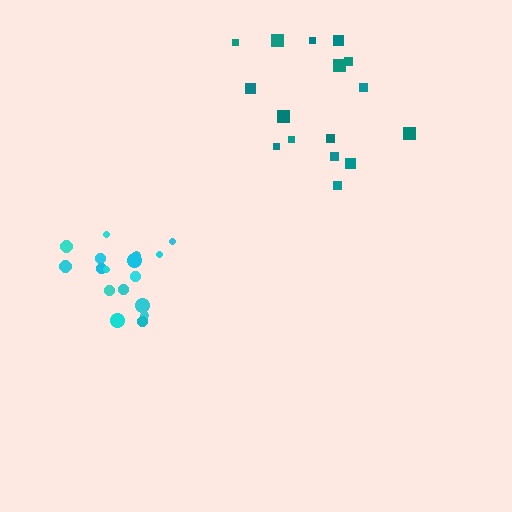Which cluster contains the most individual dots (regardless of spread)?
Cyan (17).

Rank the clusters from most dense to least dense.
cyan, teal.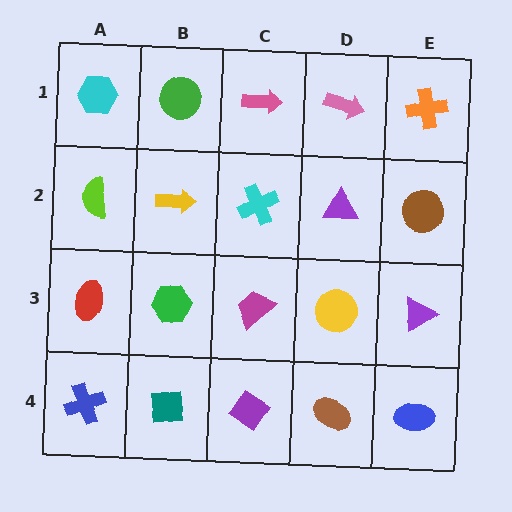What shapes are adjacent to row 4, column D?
A yellow circle (row 3, column D), a purple diamond (row 4, column C), a blue ellipse (row 4, column E).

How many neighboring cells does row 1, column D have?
3.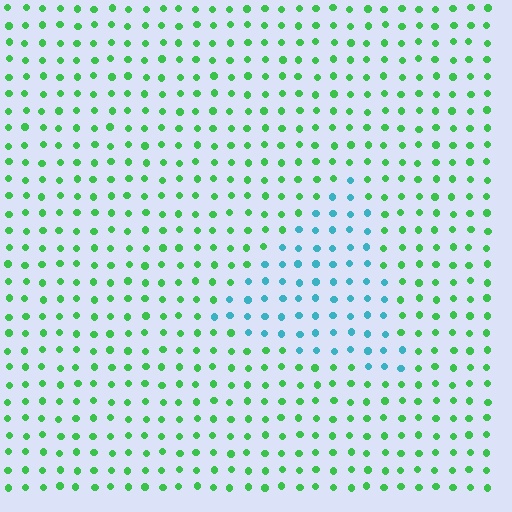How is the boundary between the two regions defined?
The boundary is defined purely by a slight shift in hue (about 60 degrees). Spacing, size, and orientation are identical on both sides.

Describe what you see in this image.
The image is filled with small green elements in a uniform arrangement. A triangle-shaped region is visible where the elements are tinted to a slightly different hue, forming a subtle color boundary.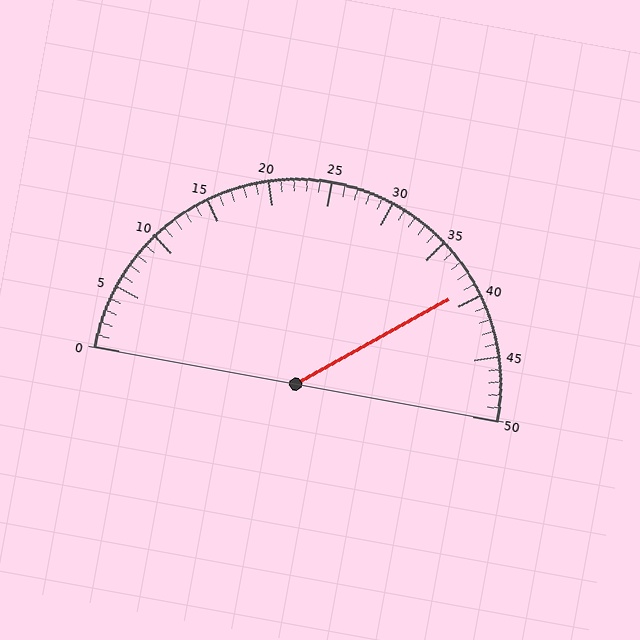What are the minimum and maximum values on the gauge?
The gauge ranges from 0 to 50.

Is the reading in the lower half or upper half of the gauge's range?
The reading is in the upper half of the range (0 to 50).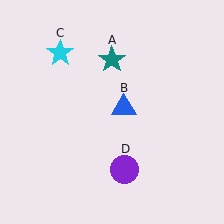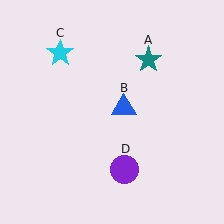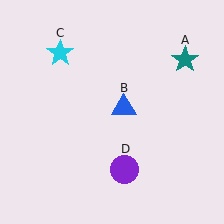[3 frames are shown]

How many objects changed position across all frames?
1 object changed position: teal star (object A).